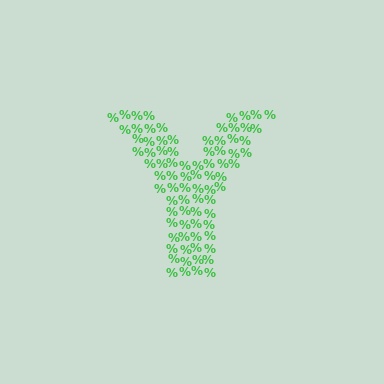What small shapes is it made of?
It is made of small percent signs.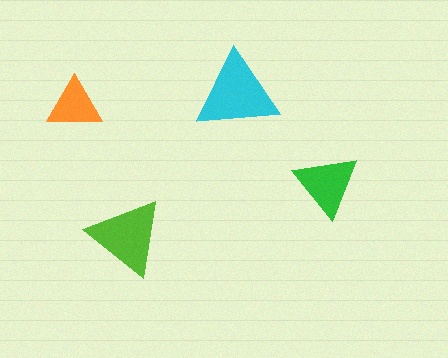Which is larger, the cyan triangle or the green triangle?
The cyan one.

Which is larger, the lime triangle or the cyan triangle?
The cyan one.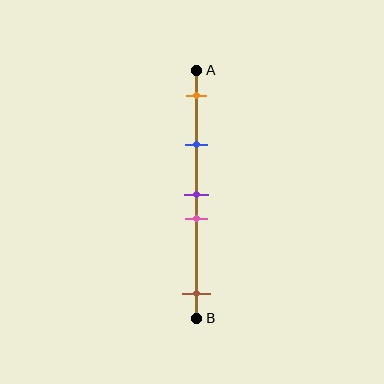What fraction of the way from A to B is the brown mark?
The brown mark is approximately 90% (0.9) of the way from A to B.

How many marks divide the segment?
There are 5 marks dividing the segment.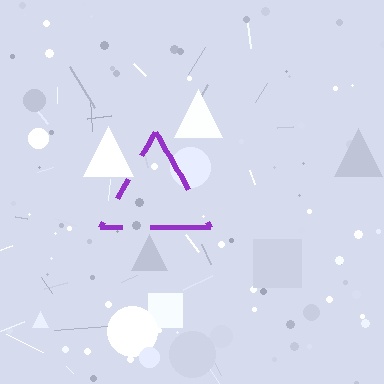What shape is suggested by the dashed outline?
The dashed outline suggests a triangle.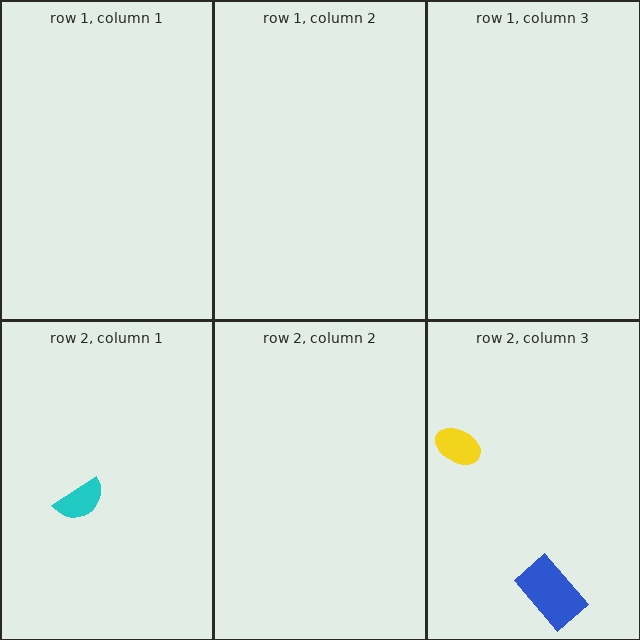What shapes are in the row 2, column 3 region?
The yellow ellipse, the blue rectangle.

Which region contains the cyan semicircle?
The row 2, column 1 region.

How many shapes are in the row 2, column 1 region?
1.